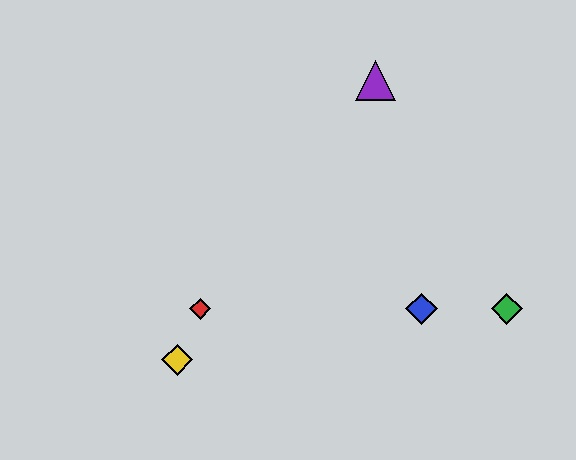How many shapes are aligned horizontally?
3 shapes (the red diamond, the blue diamond, the green diamond) are aligned horizontally.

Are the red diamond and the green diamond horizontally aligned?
Yes, both are at y≈309.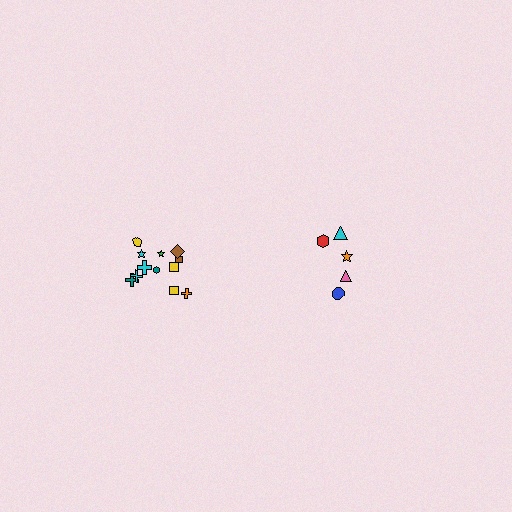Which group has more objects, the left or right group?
The left group.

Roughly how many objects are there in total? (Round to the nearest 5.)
Roughly 15 objects in total.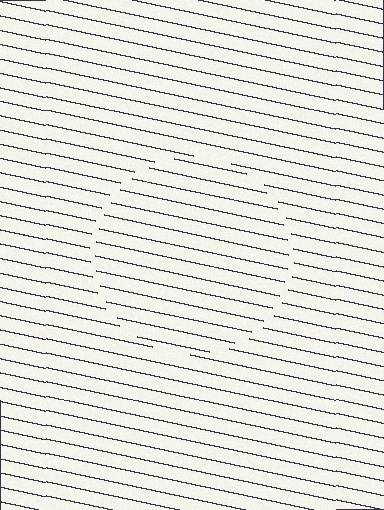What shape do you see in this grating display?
An illusory circle. The interior of the shape contains the same grating, shifted by half a period — the contour is defined by the phase discontinuity where line-ends from the inner and outer gratings abut.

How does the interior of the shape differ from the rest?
The interior of the shape contains the same grating, shifted by half a period — the contour is defined by the phase discontinuity where line-ends from the inner and outer gratings abut.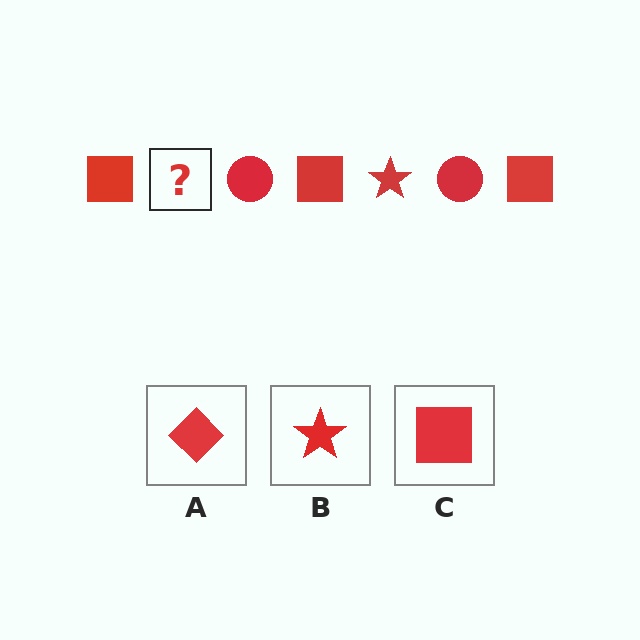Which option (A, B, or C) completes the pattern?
B.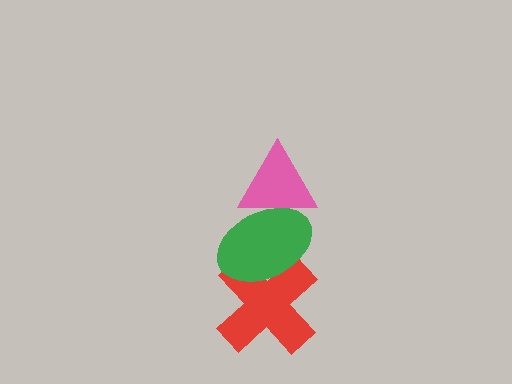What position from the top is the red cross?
The red cross is 3rd from the top.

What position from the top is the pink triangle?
The pink triangle is 1st from the top.